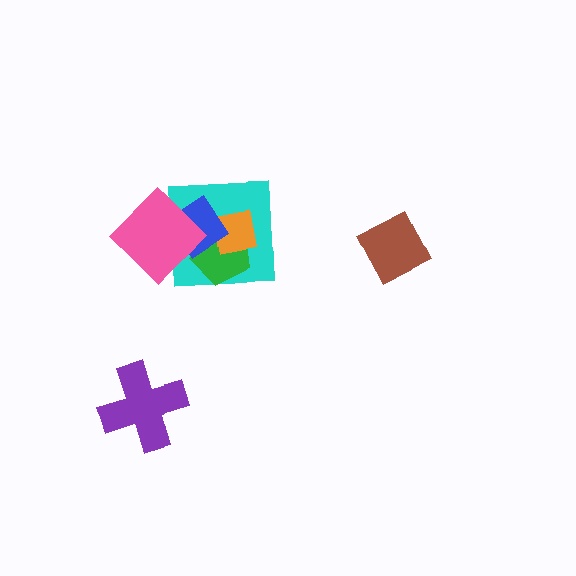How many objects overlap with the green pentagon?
4 objects overlap with the green pentagon.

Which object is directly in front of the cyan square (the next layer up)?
The green pentagon is directly in front of the cyan square.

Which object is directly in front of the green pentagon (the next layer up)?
The orange square is directly in front of the green pentagon.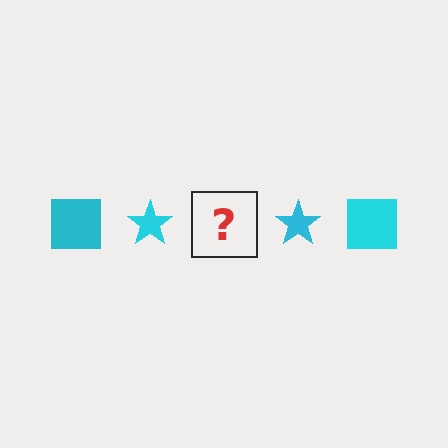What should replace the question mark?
The question mark should be replaced with a cyan square.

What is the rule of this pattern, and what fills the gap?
The rule is that the pattern cycles through square, star shapes in cyan. The gap should be filled with a cyan square.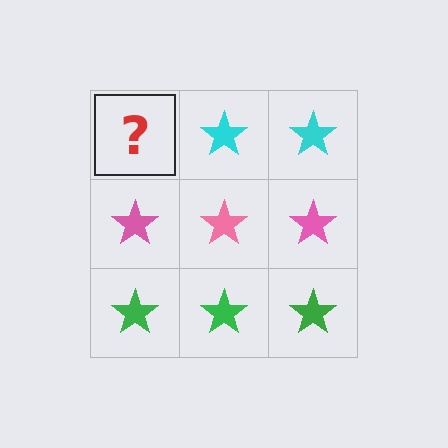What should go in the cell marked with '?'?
The missing cell should contain a cyan star.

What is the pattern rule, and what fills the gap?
The rule is that each row has a consistent color. The gap should be filled with a cyan star.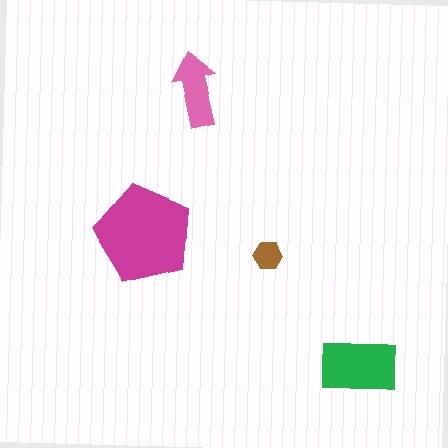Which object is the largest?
The magenta pentagon.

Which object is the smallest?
The brown hexagon.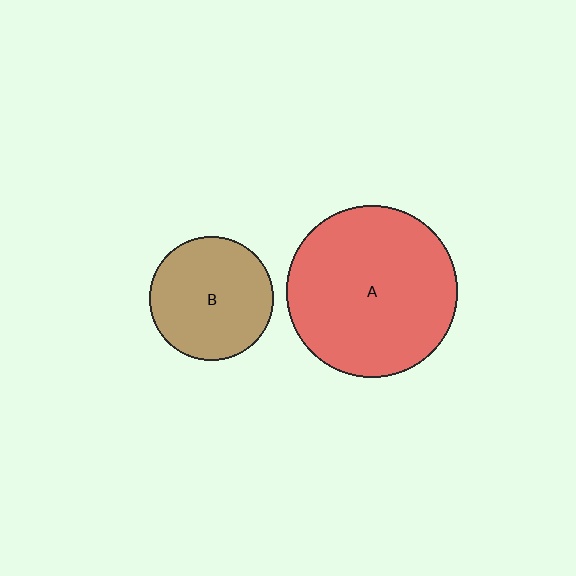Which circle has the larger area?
Circle A (red).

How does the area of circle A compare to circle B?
Approximately 1.9 times.